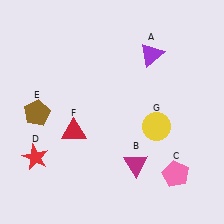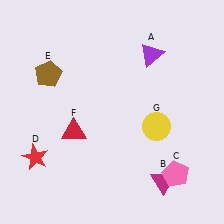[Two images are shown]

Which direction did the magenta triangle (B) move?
The magenta triangle (B) moved right.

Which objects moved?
The objects that moved are: the magenta triangle (B), the brown pentagon (E).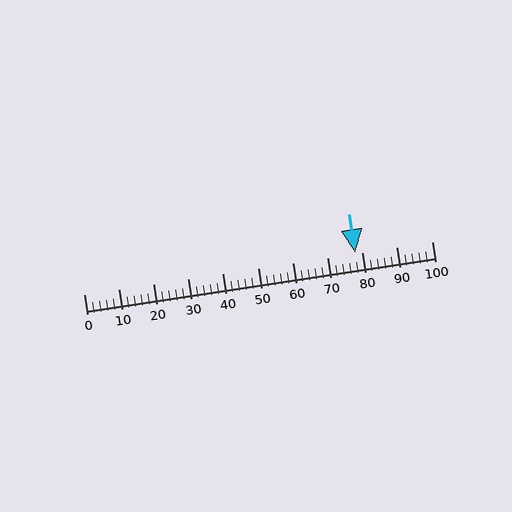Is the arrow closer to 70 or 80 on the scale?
The arrow is closer to 80.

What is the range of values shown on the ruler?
The ruler shows values from 0 to 100.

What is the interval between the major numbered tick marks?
The major tick marks are spaced 10 units apart.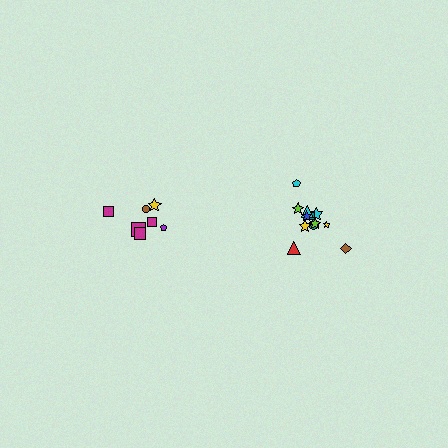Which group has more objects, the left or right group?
The right group.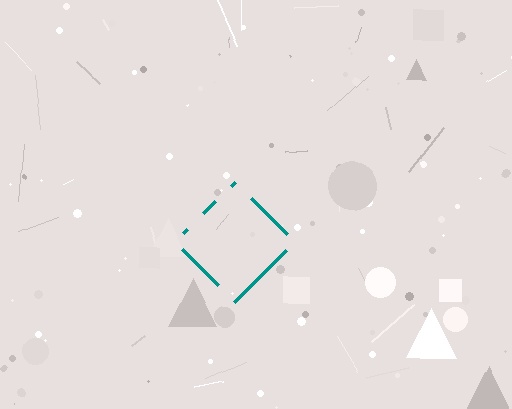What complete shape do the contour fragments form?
The contour fragments form a diamond.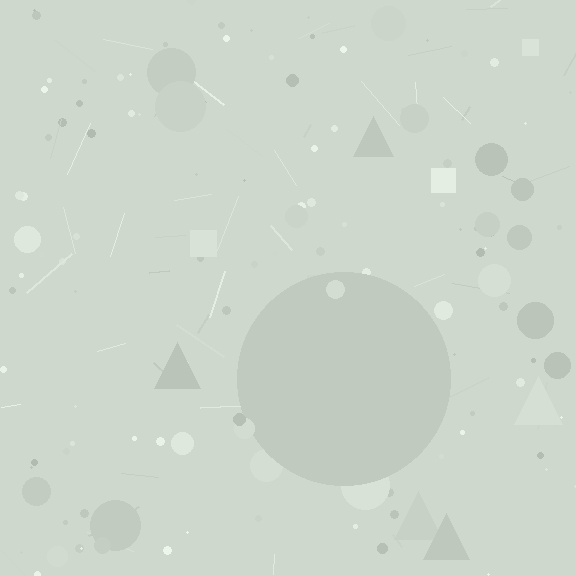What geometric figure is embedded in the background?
A circle is embedded in the background.